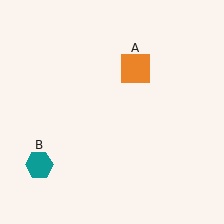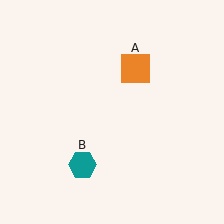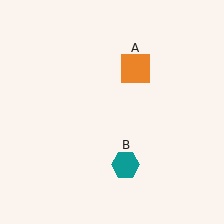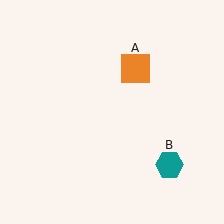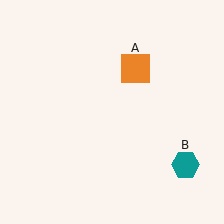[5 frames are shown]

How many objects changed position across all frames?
1 object changed position: teal hexagon (object B).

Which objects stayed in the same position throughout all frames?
Orange square (object A) remained stationary.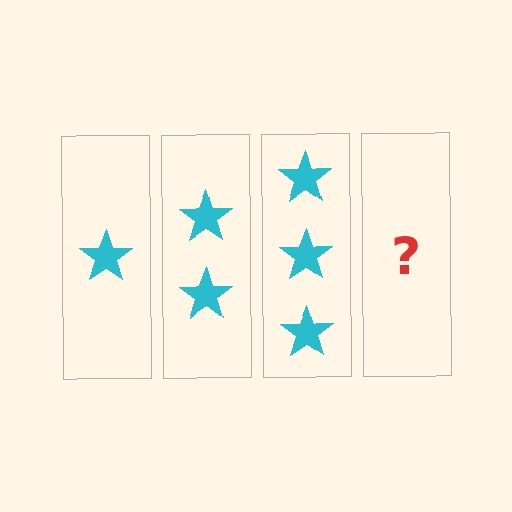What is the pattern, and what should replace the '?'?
The pattern is that each step adds one more star. The '?' should be 4 stars.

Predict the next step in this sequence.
The next step is 4 stars.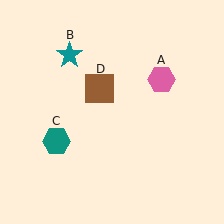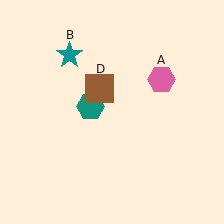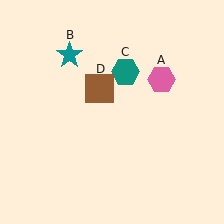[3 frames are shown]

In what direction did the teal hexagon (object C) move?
The teal hexagon (object C) moved up and to the right.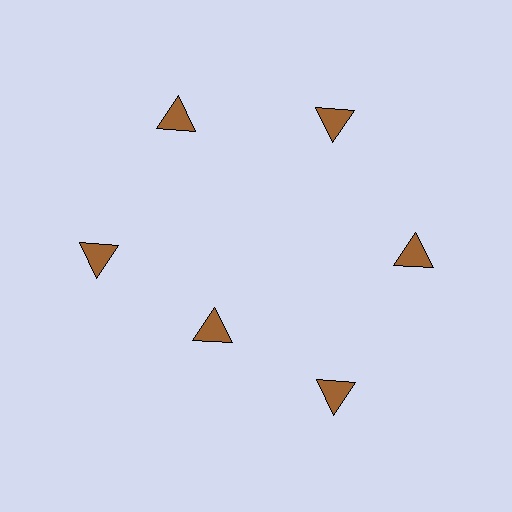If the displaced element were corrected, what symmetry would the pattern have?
It would have 6-fold rotational symmetry — the pattern would map onto itself every 60 degrees.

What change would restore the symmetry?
The symmetry would be restored by moving it outward, back onto the ring so that all 6 triangles sit at equal angles and equal distance from the center.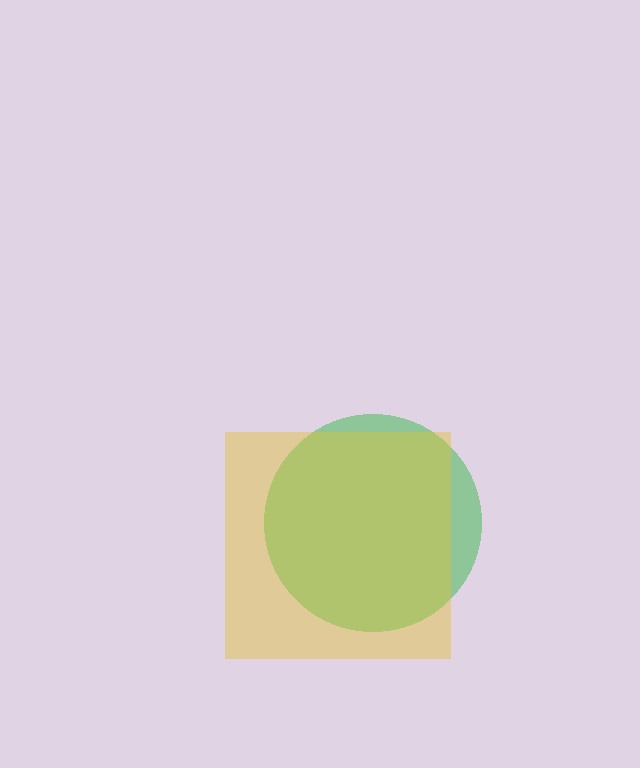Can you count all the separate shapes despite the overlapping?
Yes, there are 2 separate shapes.